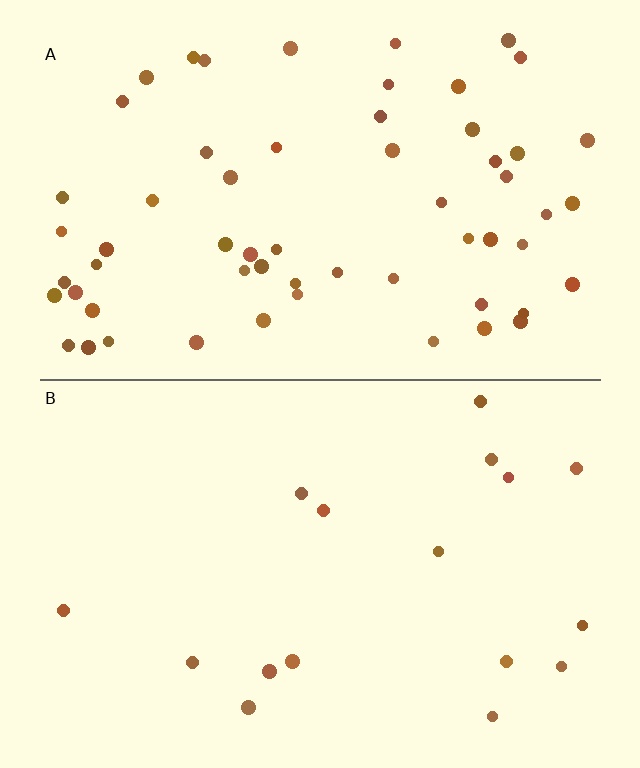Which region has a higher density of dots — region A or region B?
A (the top).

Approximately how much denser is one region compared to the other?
Approximately 3.5× — region A over region B.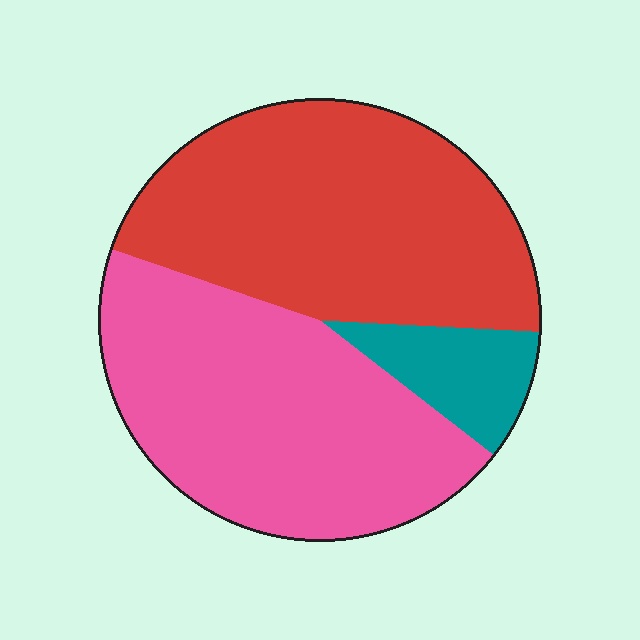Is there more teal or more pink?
Pink.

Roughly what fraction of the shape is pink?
Pink covers 45% of the shape.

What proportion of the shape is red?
Red takes up between a quarter and a half of the shape.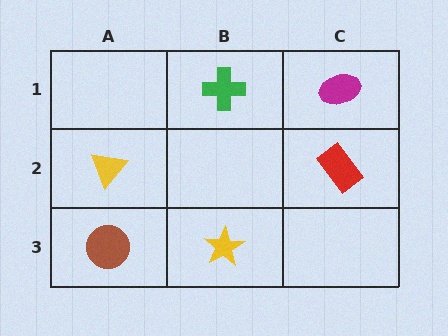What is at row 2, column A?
A yellow triangle.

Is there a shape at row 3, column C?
No, that cell is empty.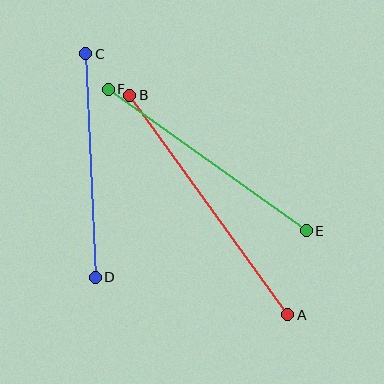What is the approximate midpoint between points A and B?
The midpoint is at approximately (209, 205) pixels.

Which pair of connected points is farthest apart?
Points A and B are farthest apart.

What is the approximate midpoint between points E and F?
The midpoint is at approximately (207, 160) pixels.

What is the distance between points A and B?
The distance is approximately 271 pixels.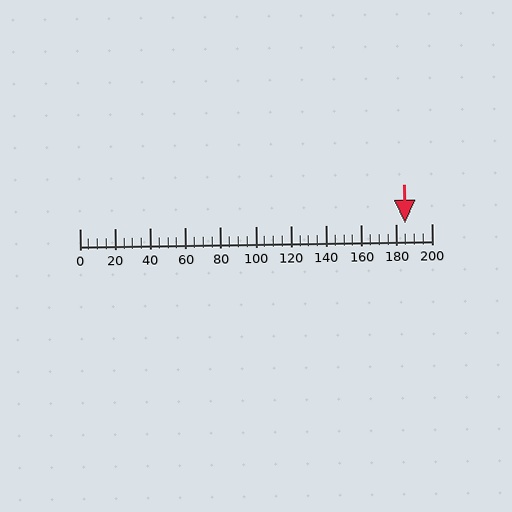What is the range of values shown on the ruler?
The ruler shows values from 0 to 200.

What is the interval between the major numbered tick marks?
The major tick marks are spaced 20 units apart.